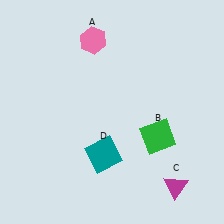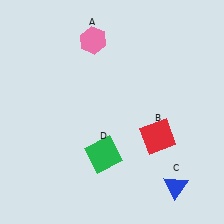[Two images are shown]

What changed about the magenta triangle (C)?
In Image 1, C is magenta. In Image 2, it changed to blue.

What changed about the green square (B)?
In Image 1, B is green. In Image 2, it changed to red.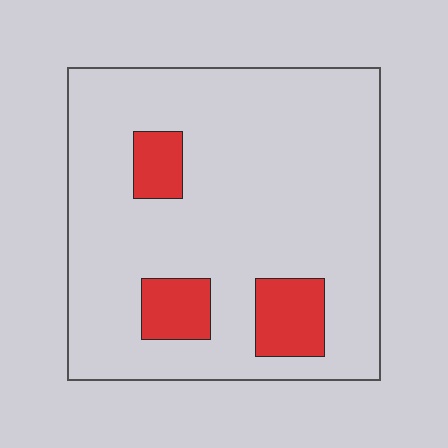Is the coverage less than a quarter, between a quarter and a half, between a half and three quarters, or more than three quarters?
Less than a quarter.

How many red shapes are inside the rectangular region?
3.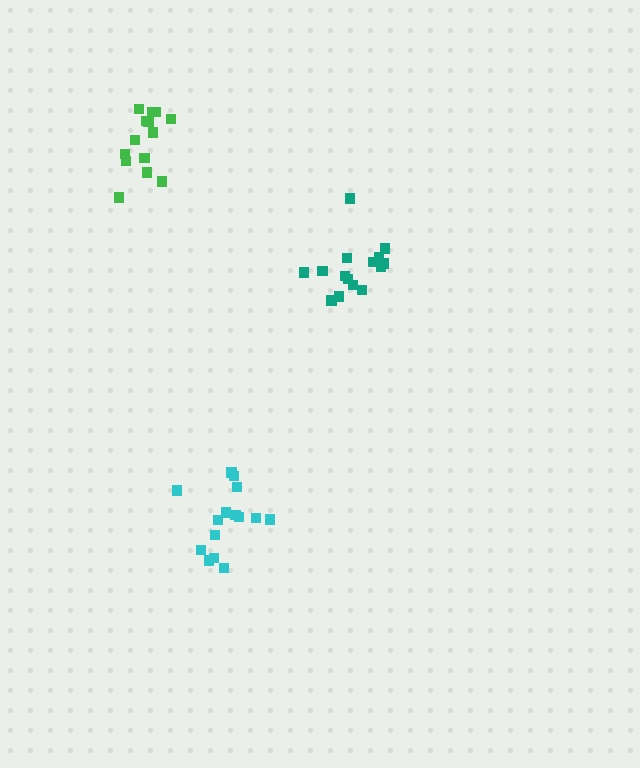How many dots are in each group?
Group 1: 15 dots, Group 2: 14 dots, Group 3: 15 dots (44 total).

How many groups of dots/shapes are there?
There are 3 groups.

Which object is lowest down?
The cyan cluster is bottommost.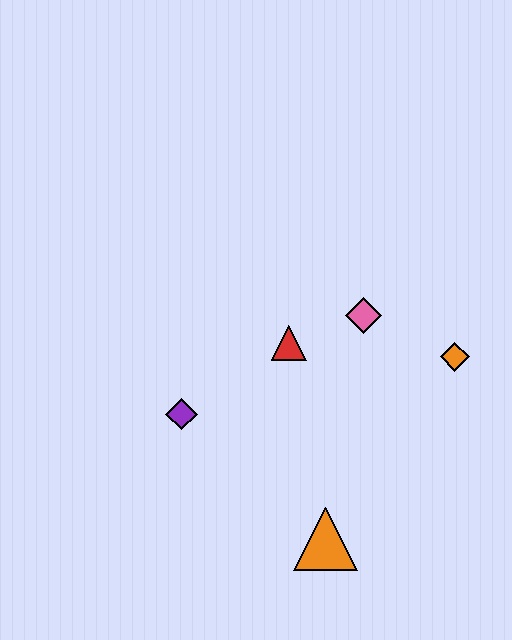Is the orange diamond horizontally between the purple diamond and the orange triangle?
No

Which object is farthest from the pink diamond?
The orange triangle is farthest from the pink diamond.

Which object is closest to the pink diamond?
The red triangle is closest to the pink diamond.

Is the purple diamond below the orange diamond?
Yes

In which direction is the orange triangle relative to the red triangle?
The orange triangle is below the red triangle.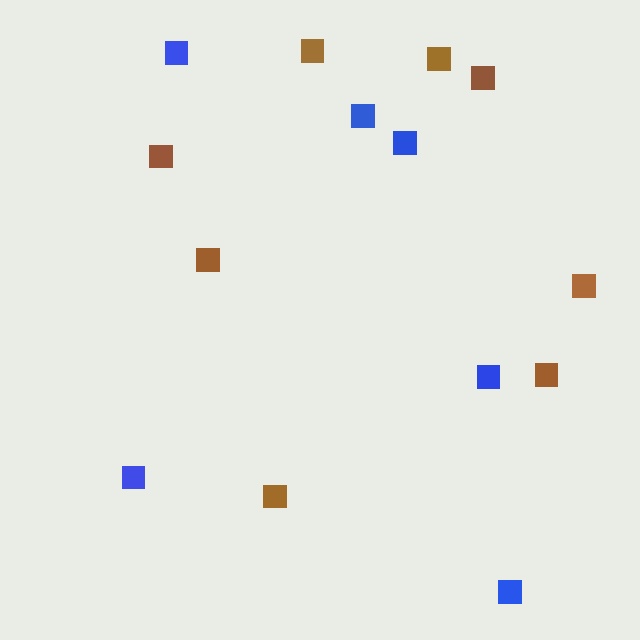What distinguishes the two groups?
There are 2 groups: one group of brown squares (8) and one group of blue squares (6).